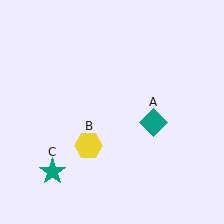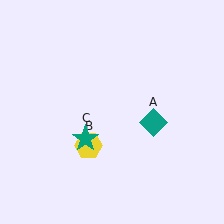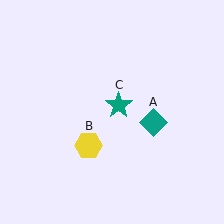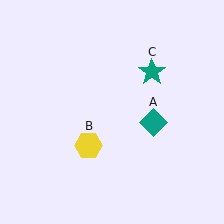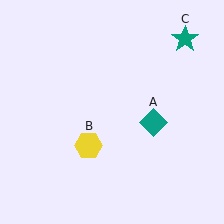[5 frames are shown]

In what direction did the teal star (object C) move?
The teal star (object C) moved up and to the right.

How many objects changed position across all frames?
1 object changed position: teal star (object C).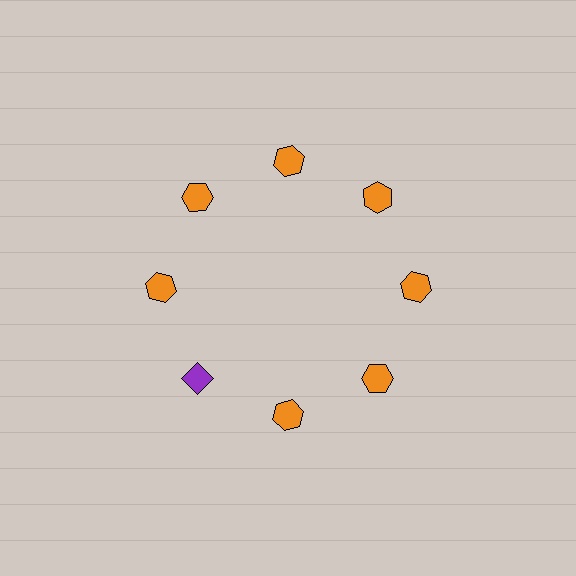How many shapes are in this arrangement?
There are 8 shapes arranged in a ring pattern.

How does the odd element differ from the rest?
It differs in both color (purple instead of orange) and shape (diamond instead of hexagon).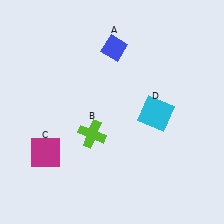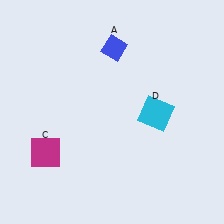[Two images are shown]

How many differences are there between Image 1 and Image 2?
There is 1 difference between the two images.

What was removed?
The lime cross (B) was removed in Image 2.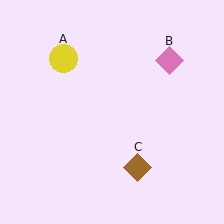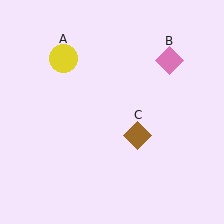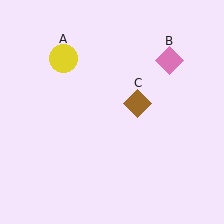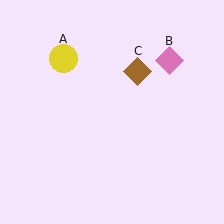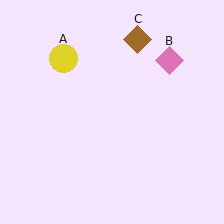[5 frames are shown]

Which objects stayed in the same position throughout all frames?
Yellow circle (object A) and pink diamond (object B) remained stationary.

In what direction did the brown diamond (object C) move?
The brown diamond (object C) moved up.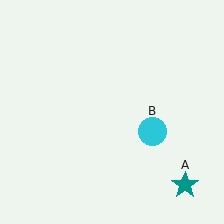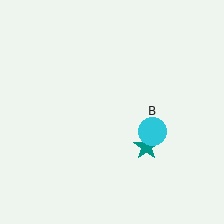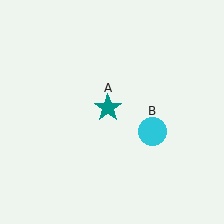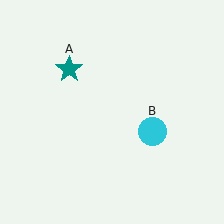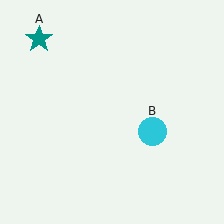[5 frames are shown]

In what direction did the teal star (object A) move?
The teal star (object A) moved up and to the left.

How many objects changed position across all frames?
1 object changed position: teal star (object A).